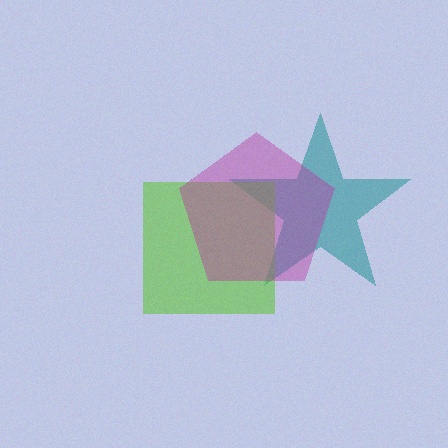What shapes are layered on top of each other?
The layered shapes are: a teal star, a lime square, a magenta pentagon.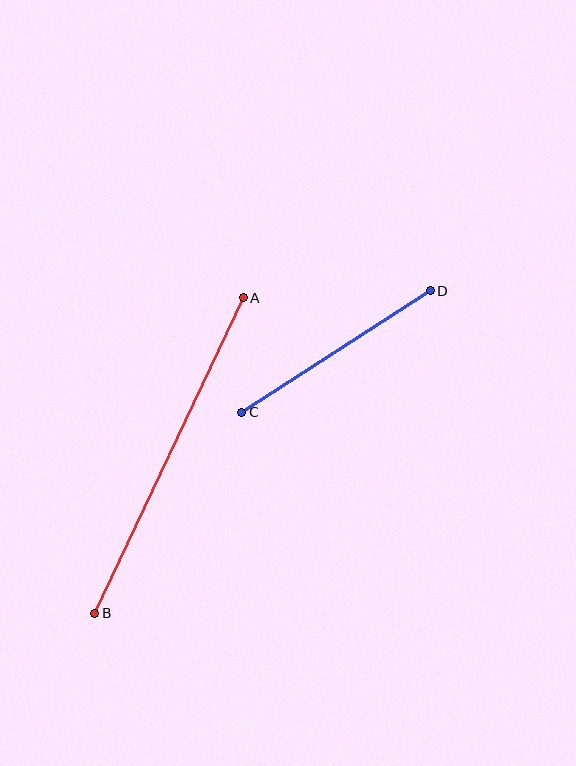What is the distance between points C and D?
The distance is approximately 224 pixels.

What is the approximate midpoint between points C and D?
The midpoint is at approximately (336, 352) pixels.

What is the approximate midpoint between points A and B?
The midpoint is at approximately (169, 455) pixels.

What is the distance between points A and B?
The distance is approximately 349 pixels.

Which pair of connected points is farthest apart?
Points A and B are farthest apart.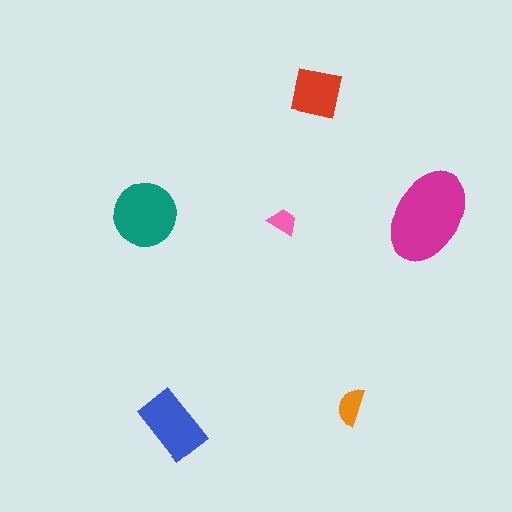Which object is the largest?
The magenta ellipse.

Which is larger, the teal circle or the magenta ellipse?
The magenta ellipse.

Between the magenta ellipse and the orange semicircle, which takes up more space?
The magenta ellipse.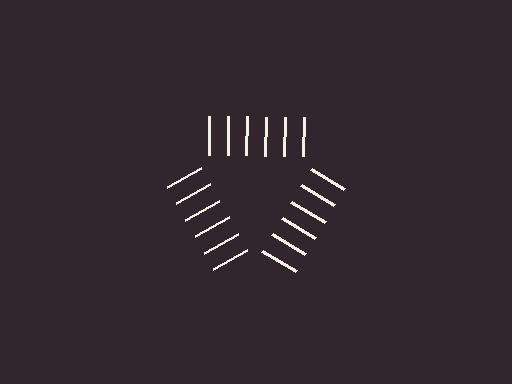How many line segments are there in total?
18 — 6 along each of the 3 edges.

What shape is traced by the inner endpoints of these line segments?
An illusory triangle — the line segments terminate on its edges but no continuous stroke is drawn.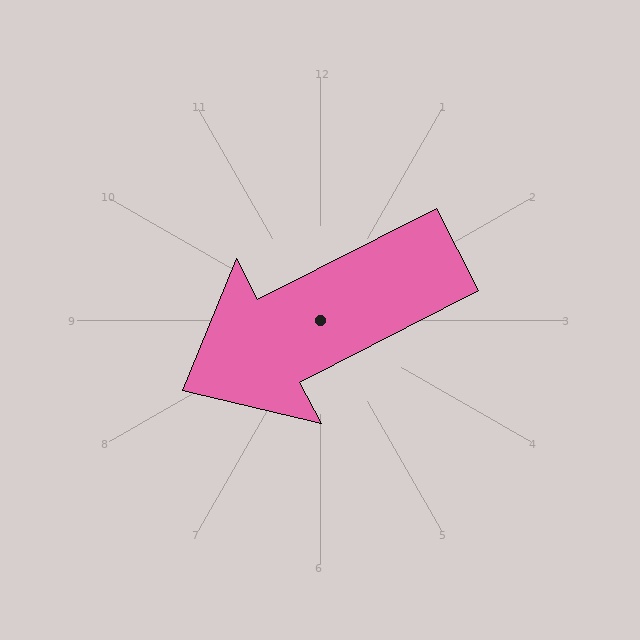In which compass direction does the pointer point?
Southwest.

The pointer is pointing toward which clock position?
Roughly 8 o'clock.